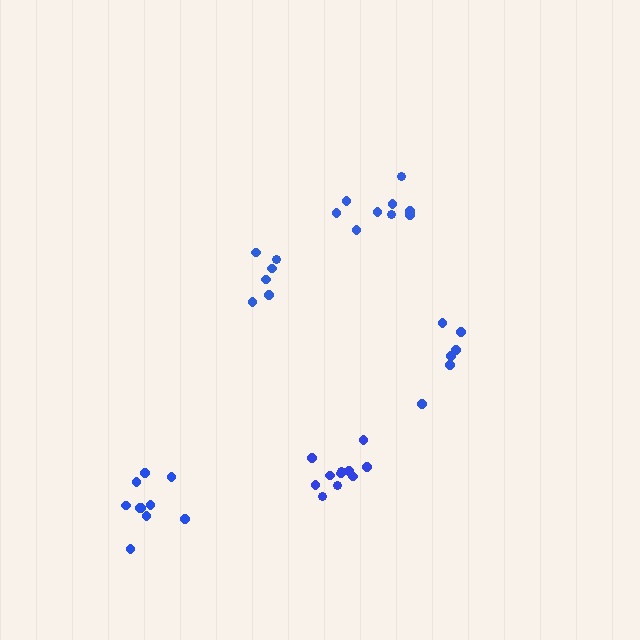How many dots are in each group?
Group 1: 11 dots, Group 2: 6 dots, Group 3: 6 dots, Group 4: 10 dots, Group 5: 9 dots (42 total).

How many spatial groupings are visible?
There are 5 spatial groupings.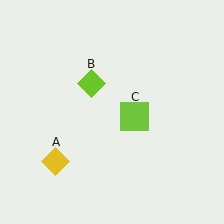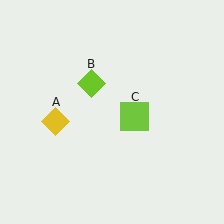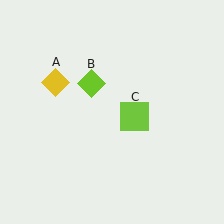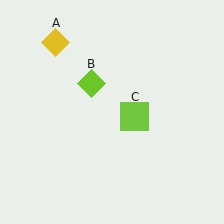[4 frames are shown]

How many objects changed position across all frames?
1 object changed position: yellow diamond (object A).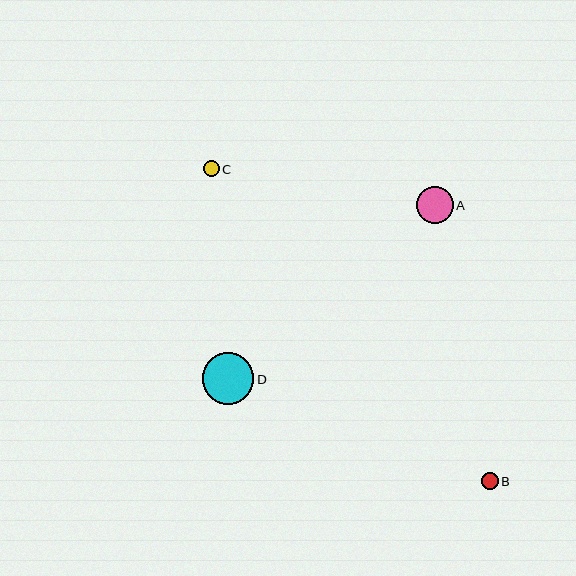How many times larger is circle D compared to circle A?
Circle D is approximately 1.4 times the size of circle A.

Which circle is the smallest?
Circle C is the smallest with a size of approximately 16 pixels.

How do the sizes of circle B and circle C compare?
Circle B and circle C are approximately the same size.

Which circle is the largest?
Circle D is the largest with a size of approximately 52 pixels.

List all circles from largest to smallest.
From largest to smallest: D, A, B, C.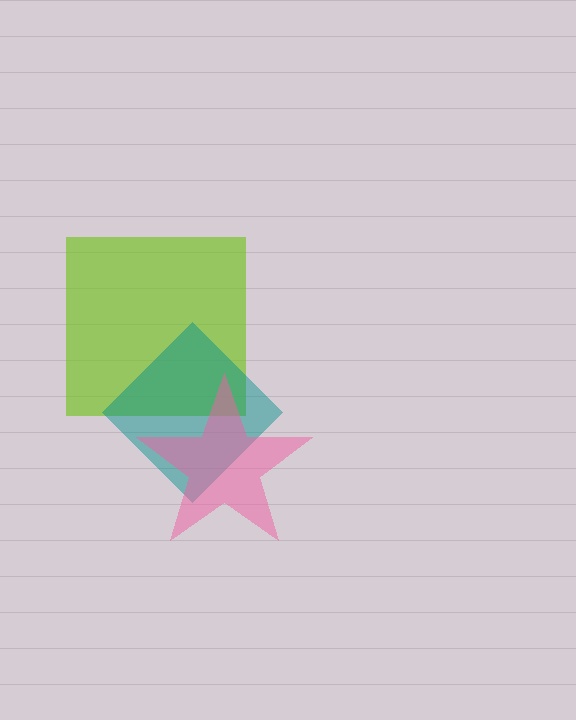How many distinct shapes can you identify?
There are 3 distinct shapes: a lime square, a teal diamond, a pink star.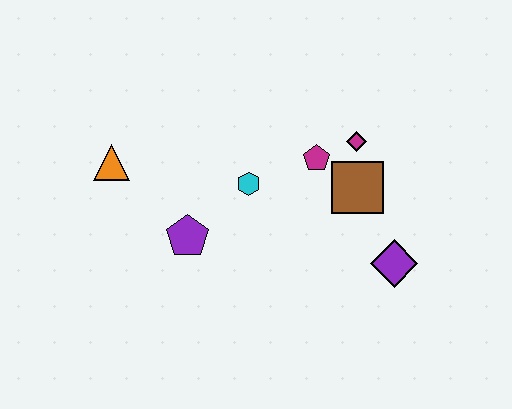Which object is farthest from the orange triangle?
The purple diamond is farthest from the orange triangle.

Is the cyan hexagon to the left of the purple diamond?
Yes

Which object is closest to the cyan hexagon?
The magenta pentagon is closest to the cyan hexagon.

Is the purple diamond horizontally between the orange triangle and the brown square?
No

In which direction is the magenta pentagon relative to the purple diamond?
The magenta pentagon is above the purple diamond.